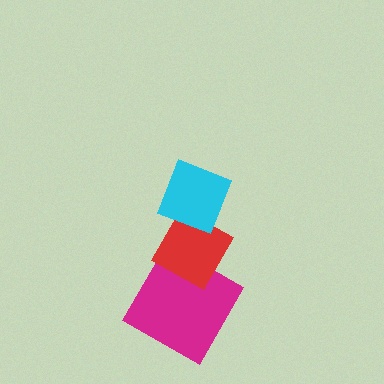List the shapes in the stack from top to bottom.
From top to bottom: the cyan diamond, the red diamond, the magenta diamond.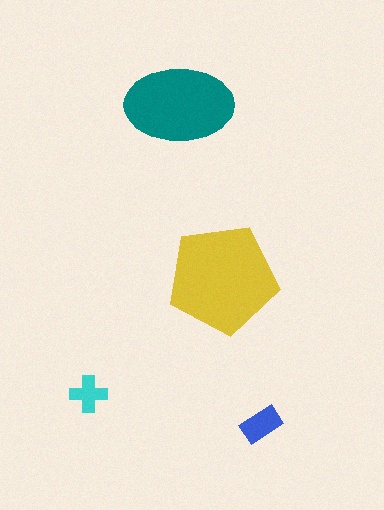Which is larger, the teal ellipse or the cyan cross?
The teal ellipse.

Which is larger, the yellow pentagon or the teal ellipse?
The yellow pentagon.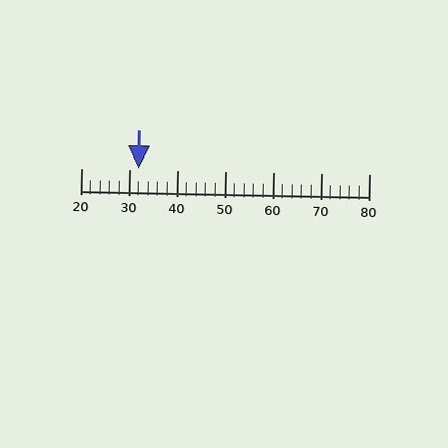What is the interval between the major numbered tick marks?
The major tick marks are spaced 10 units apart.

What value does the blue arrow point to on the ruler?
The blue arrow points to approximately 32.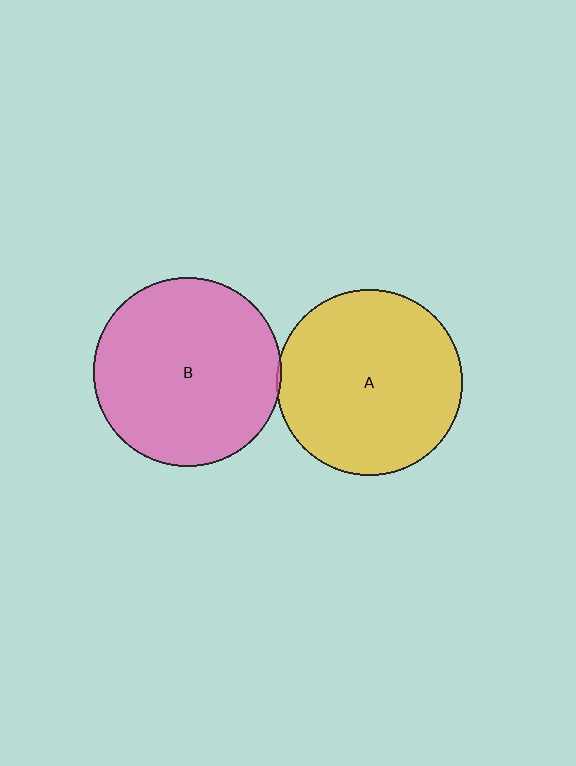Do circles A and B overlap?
Yes.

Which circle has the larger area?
Circle B (pink).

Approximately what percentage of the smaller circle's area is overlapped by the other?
Approximately 5%.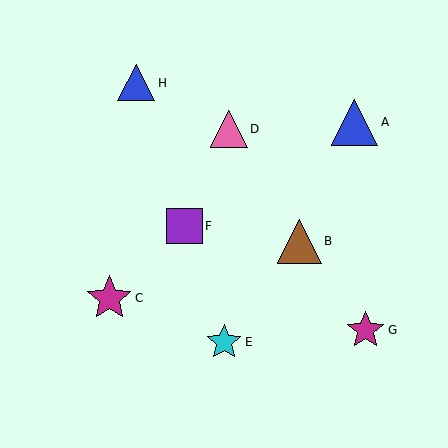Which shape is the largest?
The blue triangle (labeled A) is the largest.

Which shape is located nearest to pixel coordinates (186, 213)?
The purple square (labeled F) at (184, 226) is nearest to that location.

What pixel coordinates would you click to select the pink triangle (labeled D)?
Click at (229, 129) to select the pink triangle D.